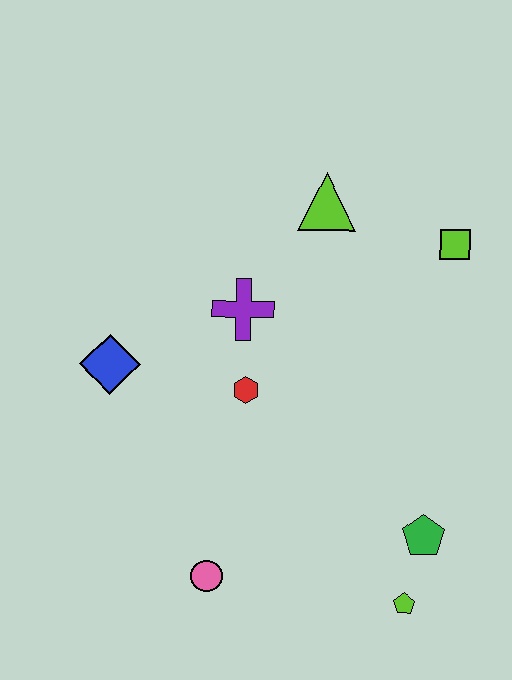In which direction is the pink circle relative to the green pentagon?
The pink circle is to the left of the green pentagon.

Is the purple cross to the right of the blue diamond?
Yes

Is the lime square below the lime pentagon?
No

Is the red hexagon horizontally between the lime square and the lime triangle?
No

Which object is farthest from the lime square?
The pink circle is farthest from the lime square.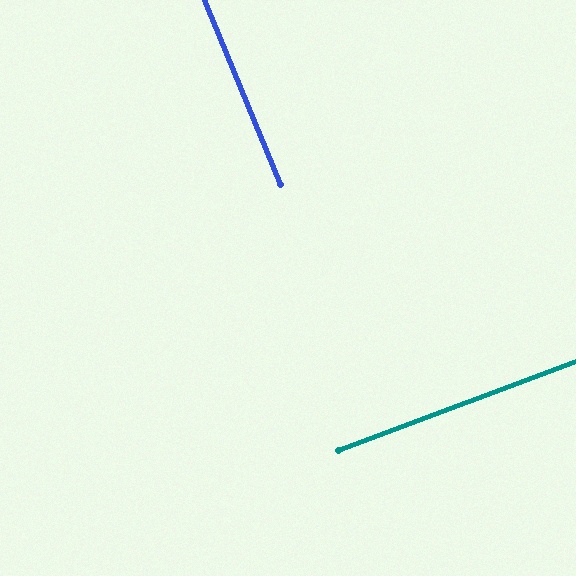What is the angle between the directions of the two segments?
Approximately 88 degrees.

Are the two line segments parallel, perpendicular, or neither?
Perpendicular — they meet at approximately 88°.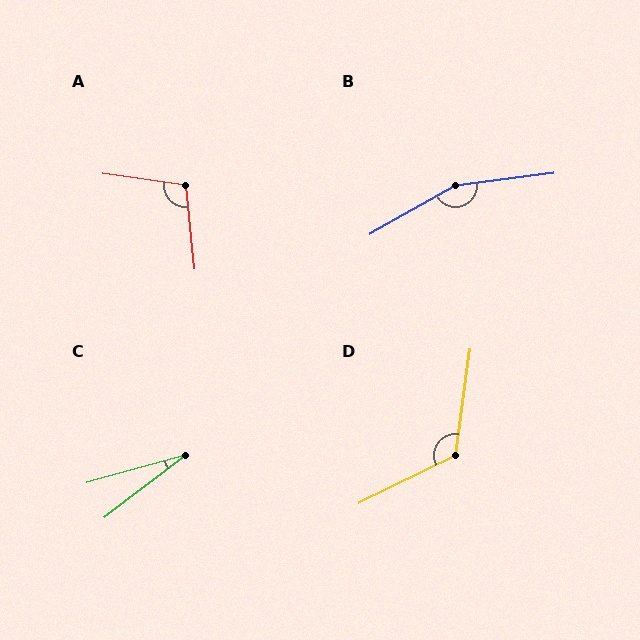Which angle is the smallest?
C, at approximately 22 degrees.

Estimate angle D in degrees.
Approximately 124 degrees.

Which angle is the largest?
B, at approximately 158 degrees.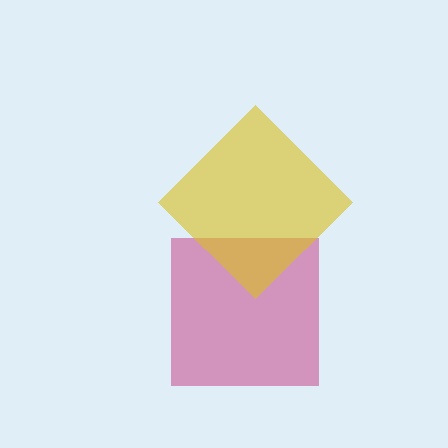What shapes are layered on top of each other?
The layered shapes are: a magenta square, a yellow diamond.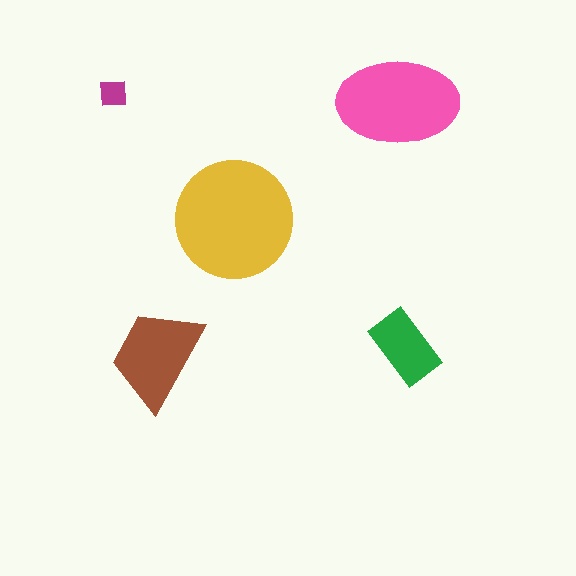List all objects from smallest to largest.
The magenta square, the green rectangle, the brown trapezoid, the pink ellipse, the yellow circle.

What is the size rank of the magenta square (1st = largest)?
5th.